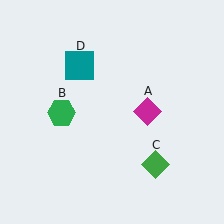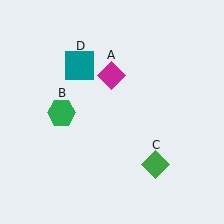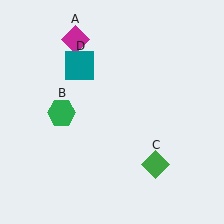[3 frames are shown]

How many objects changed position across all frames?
1 object changed position: magenta diamond (object A).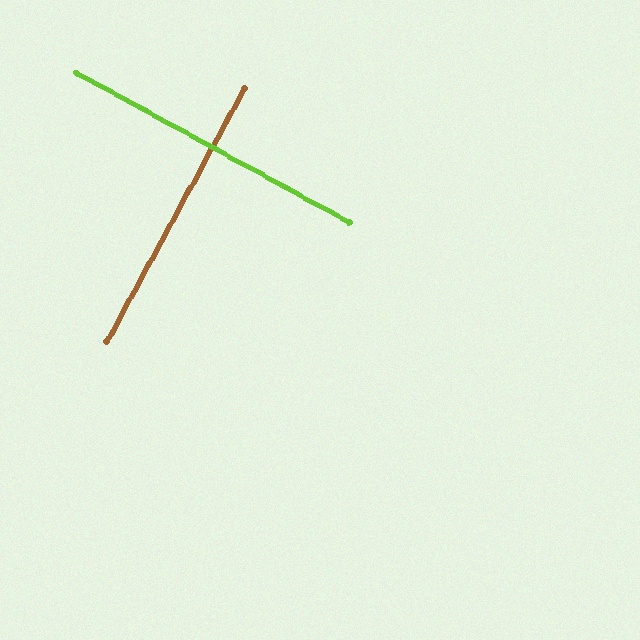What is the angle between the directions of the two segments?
Approximately 90 degrees.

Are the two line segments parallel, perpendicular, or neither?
Perpendicular — they meet at approximately 90°.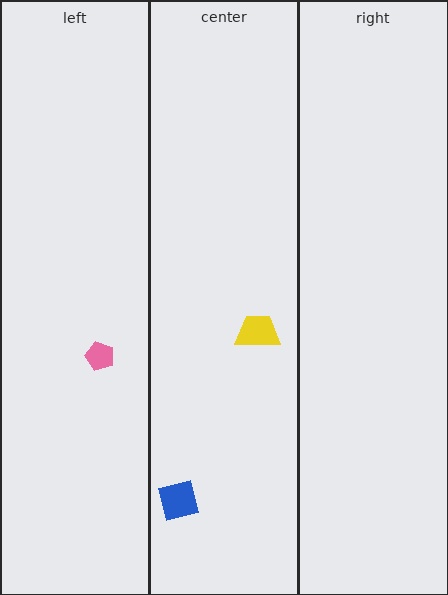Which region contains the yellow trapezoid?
The center region.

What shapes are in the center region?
The blue square, the yellow trapezoid.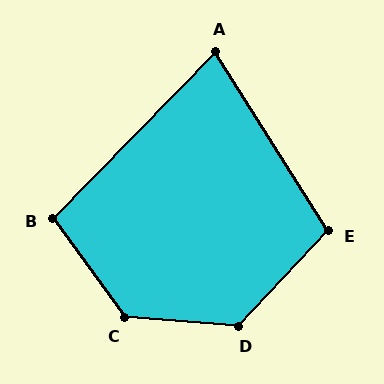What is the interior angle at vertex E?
Approximately 104 degrees (obtuse).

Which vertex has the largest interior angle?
C, at approximately 131 degrees.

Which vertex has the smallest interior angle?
A, at approximately 77 degrees.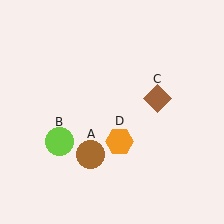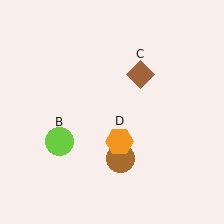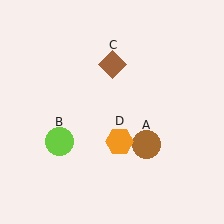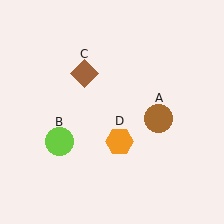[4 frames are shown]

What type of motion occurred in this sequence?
The brown circle (object A), brown diamond (object C) rotated counterclockwise around the center of the scene.